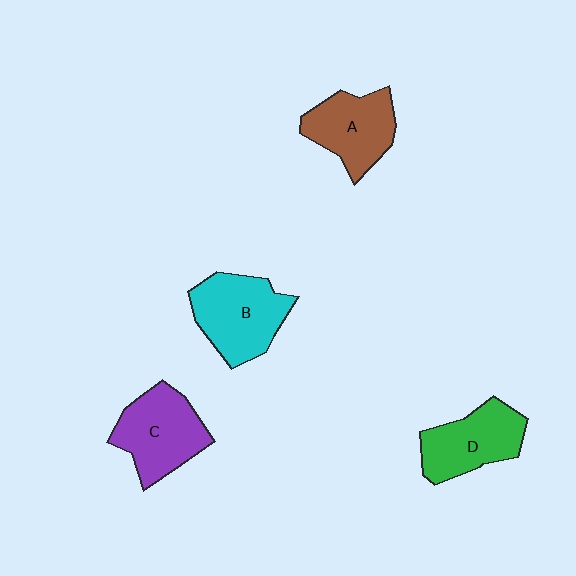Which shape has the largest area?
Shape B (cyan).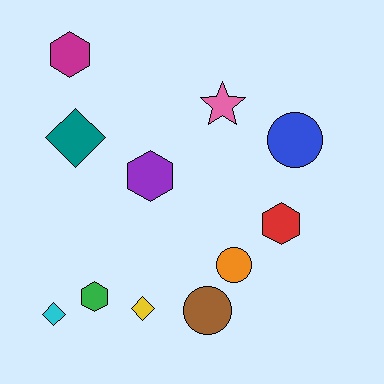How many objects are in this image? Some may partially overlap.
There are 11 objects.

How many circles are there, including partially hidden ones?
There are 3 circles.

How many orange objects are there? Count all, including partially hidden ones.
There is 1 orange object.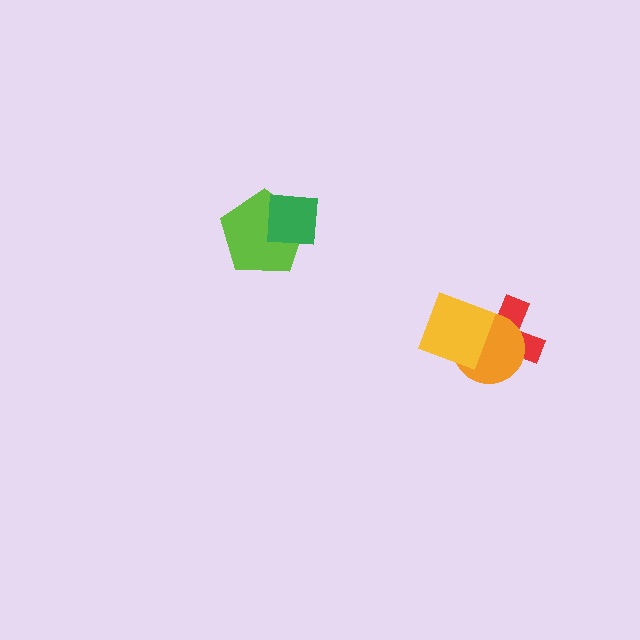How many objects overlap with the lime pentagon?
1 object overlaps with the lime pentagon.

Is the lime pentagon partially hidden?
Yes, it is partially covered by another shape.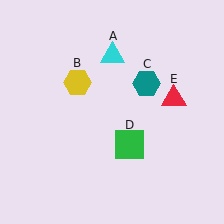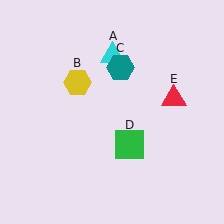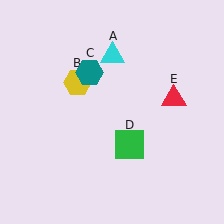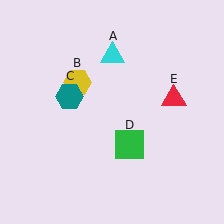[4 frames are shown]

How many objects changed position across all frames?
1 object changed position: teal hexagon (object C).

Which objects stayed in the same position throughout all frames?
Cyan triangle (object A) and yellow hexagon (object B) and green square (object D) and red triangle (object E) remained stationary.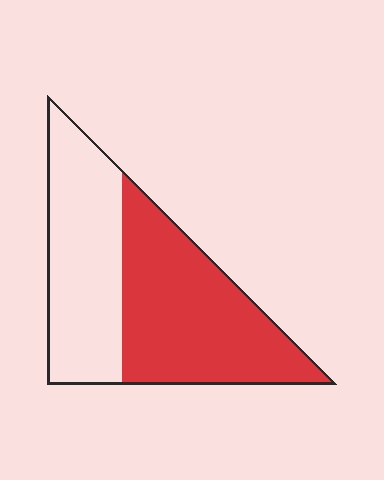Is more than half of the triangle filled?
Yes.